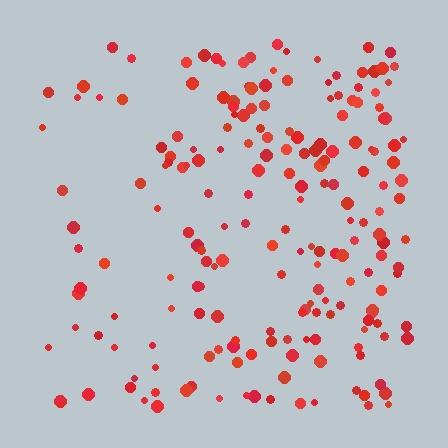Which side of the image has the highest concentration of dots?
The right.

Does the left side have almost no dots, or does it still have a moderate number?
Still a moderate number, just noticeably fewer than the right.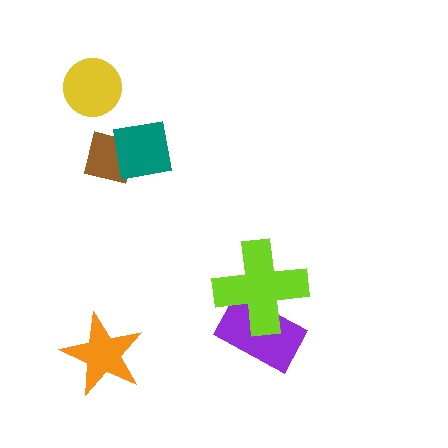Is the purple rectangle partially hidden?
Yes, it is partially covered by another shape.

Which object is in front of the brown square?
The teal square is in front of the brown square.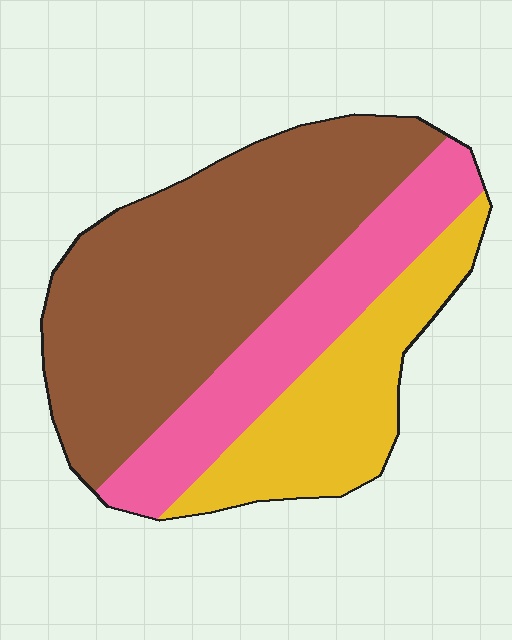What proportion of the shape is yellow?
Yellow covers roughly 25% of the shape.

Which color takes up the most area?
Brown, at roughly 50%.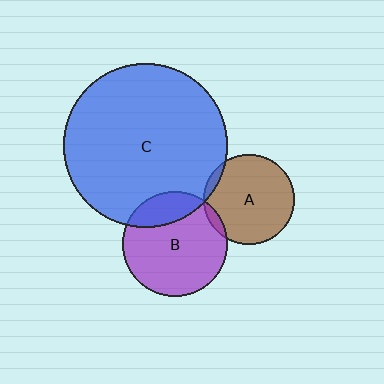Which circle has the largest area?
Circle C (blue).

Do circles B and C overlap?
Yes.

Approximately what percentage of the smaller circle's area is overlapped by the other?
Approximately 20%.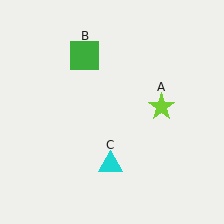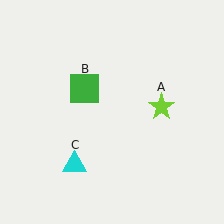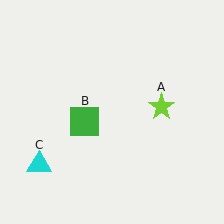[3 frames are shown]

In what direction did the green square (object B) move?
The green square (object B) moved down.